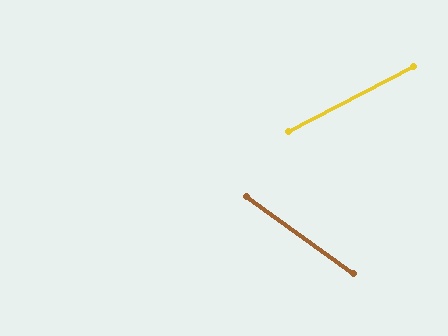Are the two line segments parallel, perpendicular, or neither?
Neither parallel nor perpendicular — they differ by about 63°.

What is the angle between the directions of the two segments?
Approximately 63 degrees.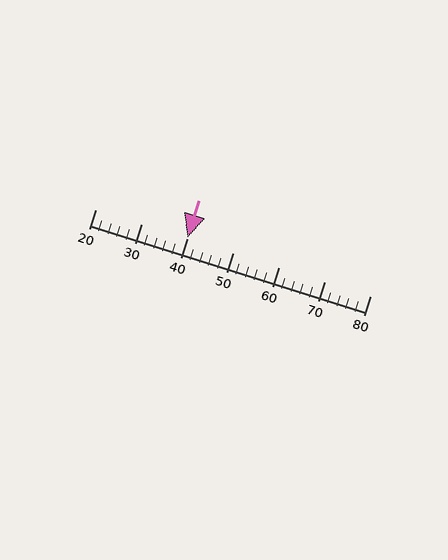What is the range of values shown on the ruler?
The ruler shows values from 20 to 80.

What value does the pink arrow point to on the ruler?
The pink arrow points to approximately 40.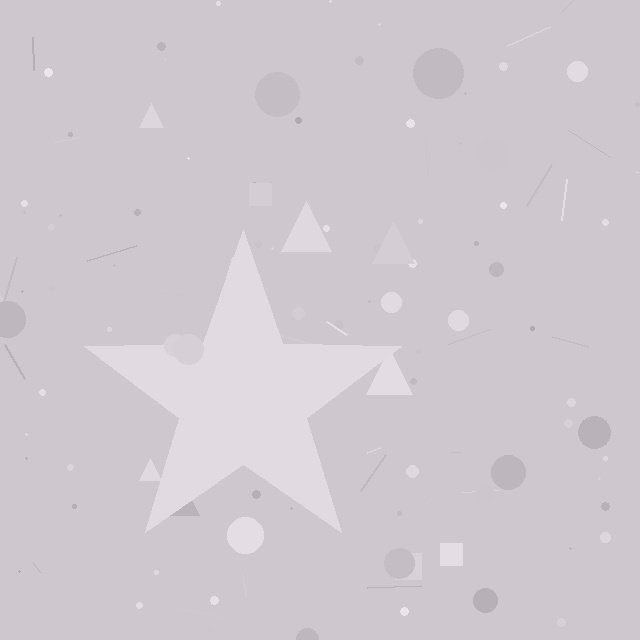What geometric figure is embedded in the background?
A star is embedded in the background.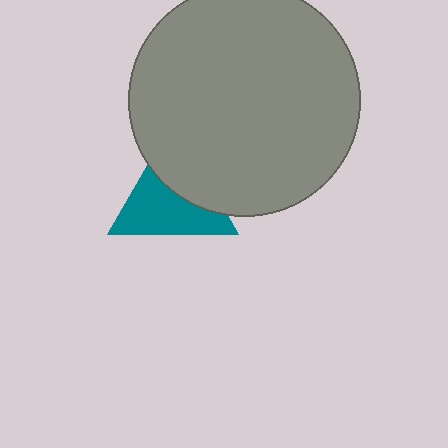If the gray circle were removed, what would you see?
You would see the complete teal triangle.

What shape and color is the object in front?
The object in front is a gray circle.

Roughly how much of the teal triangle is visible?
About half of it is visible (roughly 59%).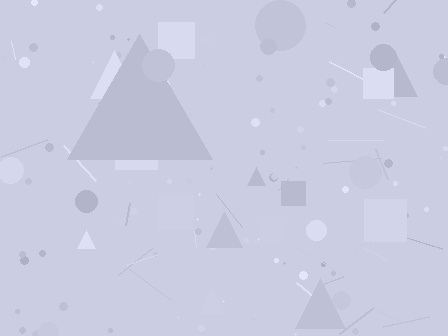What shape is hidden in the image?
A triangle is hidden in the image.